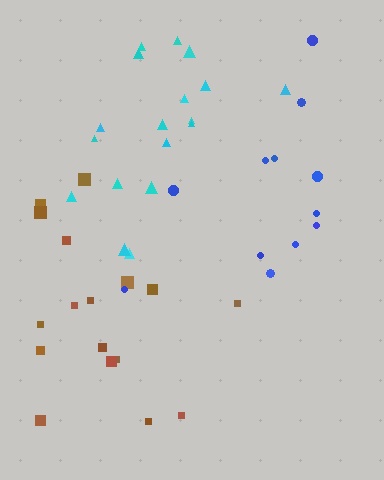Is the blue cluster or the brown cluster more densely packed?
Brown.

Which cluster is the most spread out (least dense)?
Blue.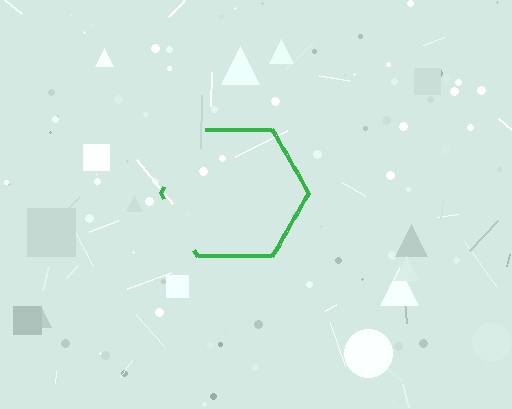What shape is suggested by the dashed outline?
The dashed outline suggests a hexagon.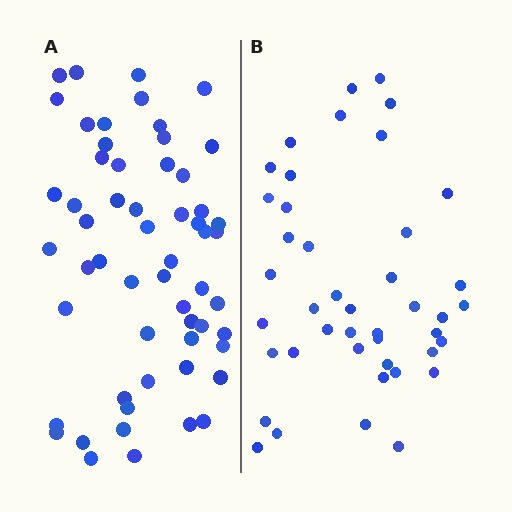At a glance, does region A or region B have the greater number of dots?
Region A (the left region) has more dots.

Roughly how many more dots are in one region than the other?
Region A has approximately 15 more dots than region B.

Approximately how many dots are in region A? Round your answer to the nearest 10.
About 60 dots. (The exact count is 57, which rounds to 60.)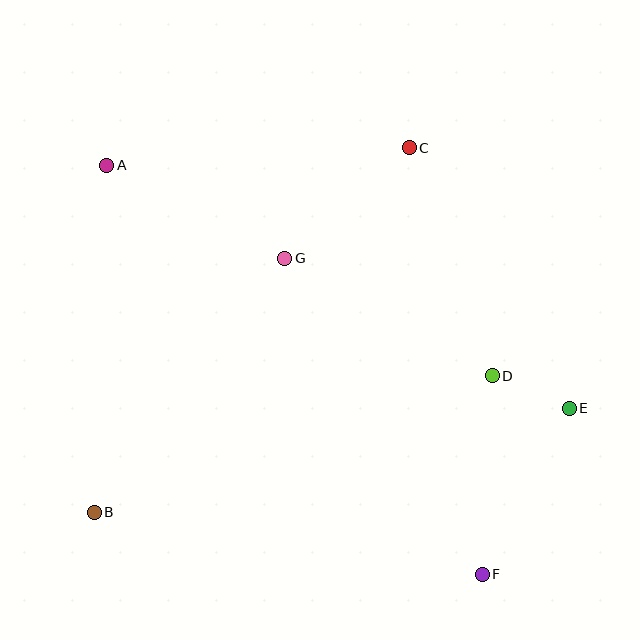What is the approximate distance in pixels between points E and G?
The distance between E and G is approximately 321 pixels.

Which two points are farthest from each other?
Points A and F are farthest from each other.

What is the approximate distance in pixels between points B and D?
The distance between B and D is approximately 421 pixels.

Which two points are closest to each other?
Points D and E are closest to each other.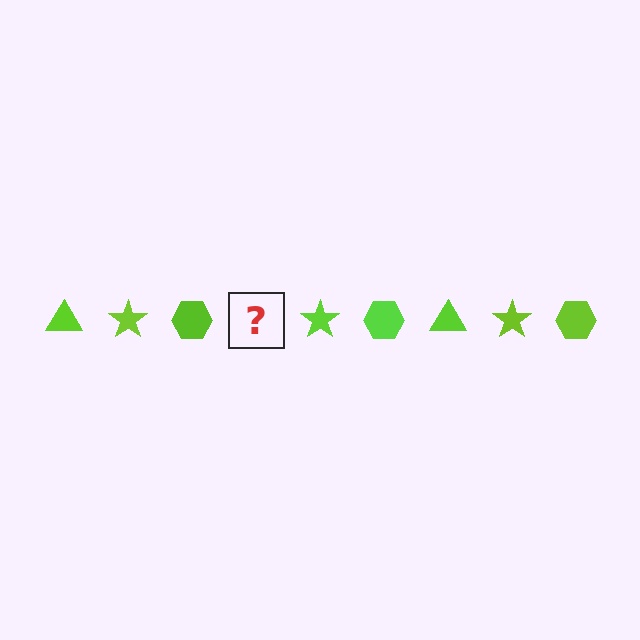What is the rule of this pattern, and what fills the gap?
The rule is that the pattern cycles through triangle, star, hexagon shapes in lime. The gap should be filled with a lime triangle.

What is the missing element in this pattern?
The missing element is a lime triangle.